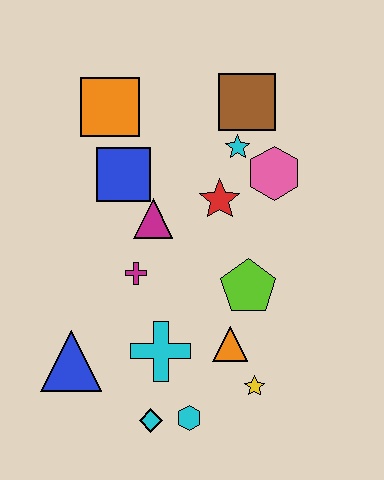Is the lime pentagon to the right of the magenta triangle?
Yes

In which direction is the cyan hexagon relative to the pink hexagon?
The cyan hexagon is below the pink hexagon.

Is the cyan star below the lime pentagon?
No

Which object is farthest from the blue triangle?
The brown square is farthest from the blue triangle.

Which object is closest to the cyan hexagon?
The cyan diamond is closest to the cyan hexagon.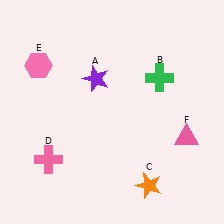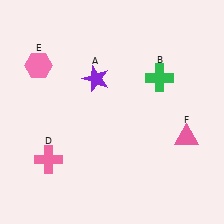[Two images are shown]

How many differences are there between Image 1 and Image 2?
There is 1 difference between the two images.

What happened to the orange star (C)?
The orange star (C) was removed in Image 2. It was in the bottom-right area of Image 1.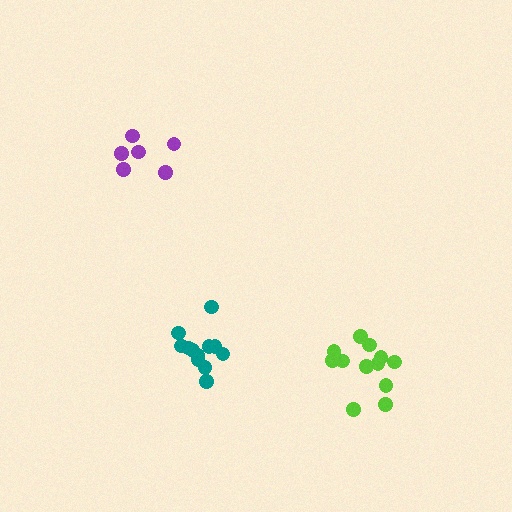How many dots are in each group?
Group 1: 6 dots, Group 2: 12 dots, Group 3: 12 dots (30 total).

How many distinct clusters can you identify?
There are 3 distinct clusters.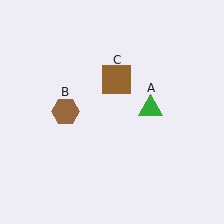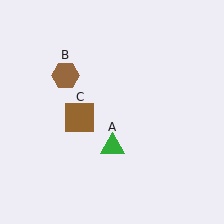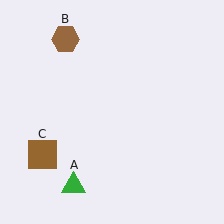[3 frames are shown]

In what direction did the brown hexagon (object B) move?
The brown hexagon (object B) moved up.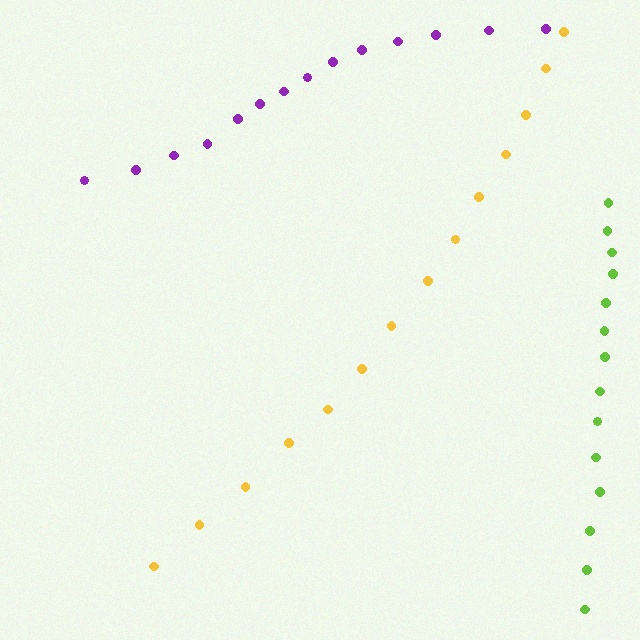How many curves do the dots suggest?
There are 3 distinct paths.